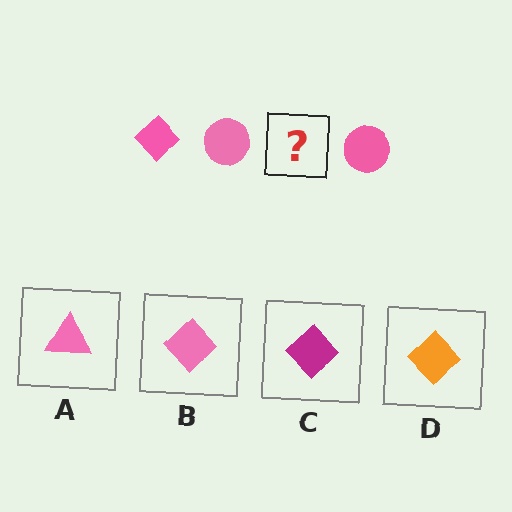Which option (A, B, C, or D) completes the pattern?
B.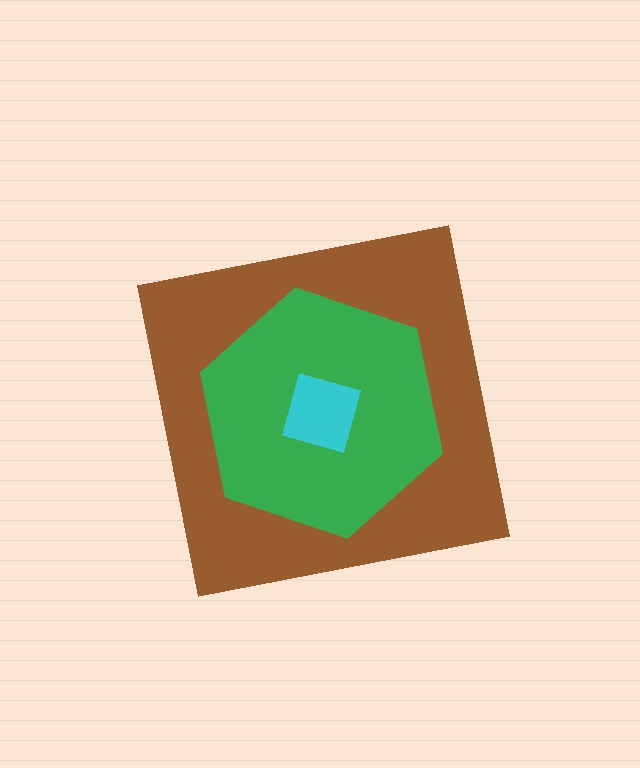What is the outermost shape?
The brown square.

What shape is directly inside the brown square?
The green hexagon.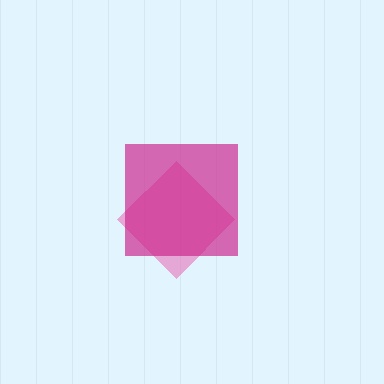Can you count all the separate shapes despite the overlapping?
Yes, there are 2 separate shapes.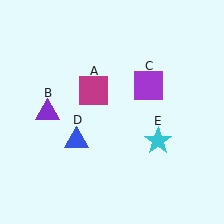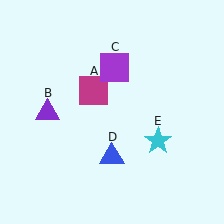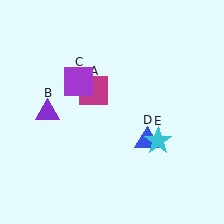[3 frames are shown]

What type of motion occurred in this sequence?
The purple square (object C), blue triangle (object D) rotated counterclockwise around the center of the scene.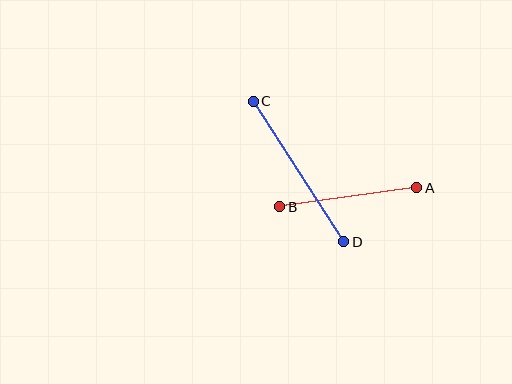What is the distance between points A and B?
The distance is approximately 138 pixels.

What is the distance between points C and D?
The distance is approximately 167 pixels.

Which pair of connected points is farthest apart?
Points C and D are farthest apart.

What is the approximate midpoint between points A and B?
The midpoint is at approximately (348, 197) pixels.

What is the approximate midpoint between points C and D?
The midpoint is at approximately (299, 172) pixels.